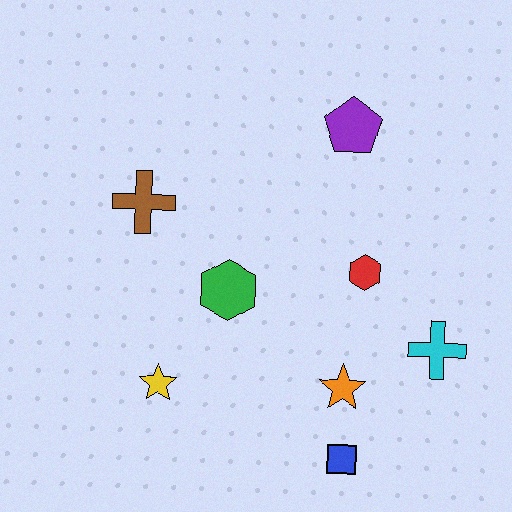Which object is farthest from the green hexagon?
The cyan cross is farthest from the green hexagon.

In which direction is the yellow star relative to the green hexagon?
The yellow star is below the green hexagon.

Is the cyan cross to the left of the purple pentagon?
No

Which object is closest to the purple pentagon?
The red hexagon is closest to the purple pentagon.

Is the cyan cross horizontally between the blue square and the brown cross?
No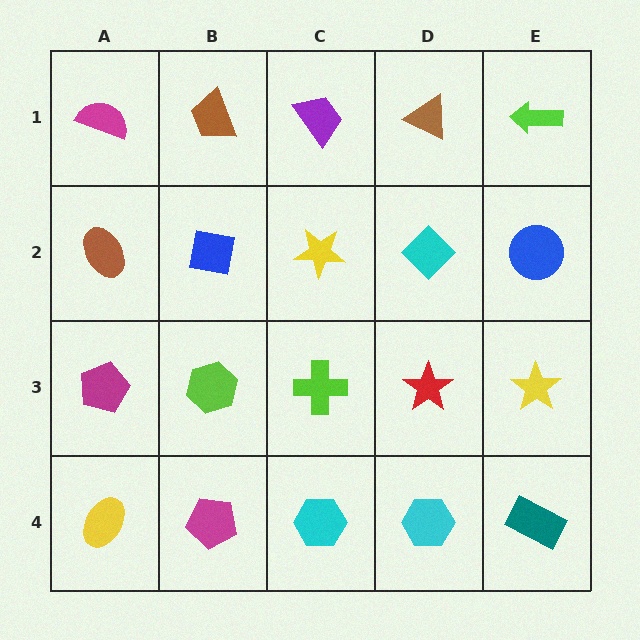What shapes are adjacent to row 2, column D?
A brown triangle (row 1, column D), a red star (row 3, column D), a yellow star (row 2, column C), a blue circle (row 2, column E).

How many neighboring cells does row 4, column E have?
2.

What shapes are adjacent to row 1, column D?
A cyan diamond (row 2, column D), a purple trapezoid (row 1, column C), a lime arrow (row 1, column E).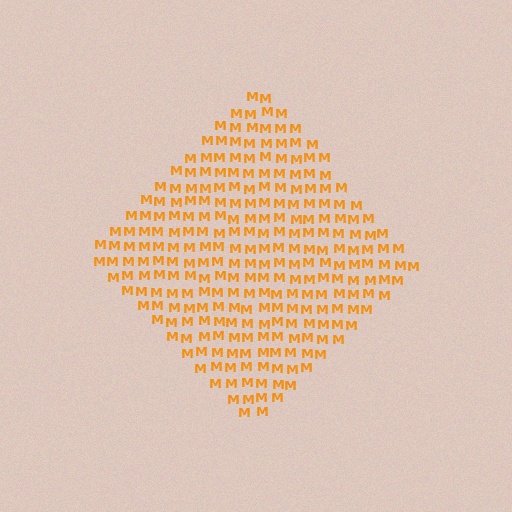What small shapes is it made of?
It is made of small letter M's.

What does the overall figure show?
The overall figure shows a diamond.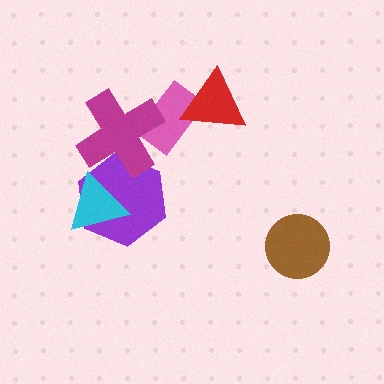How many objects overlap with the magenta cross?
2 objects overlap with the magenta cross.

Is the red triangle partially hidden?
No, no other shape covers it.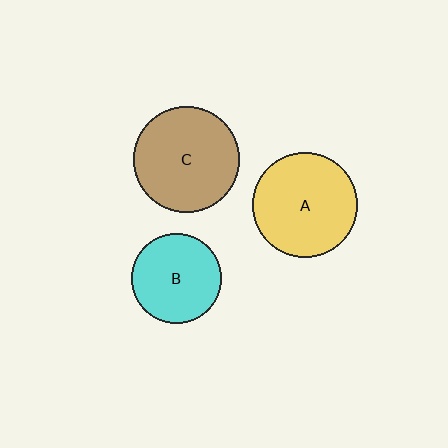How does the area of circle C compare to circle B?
Approximately 1.4 times.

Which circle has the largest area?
Circle C (brown).